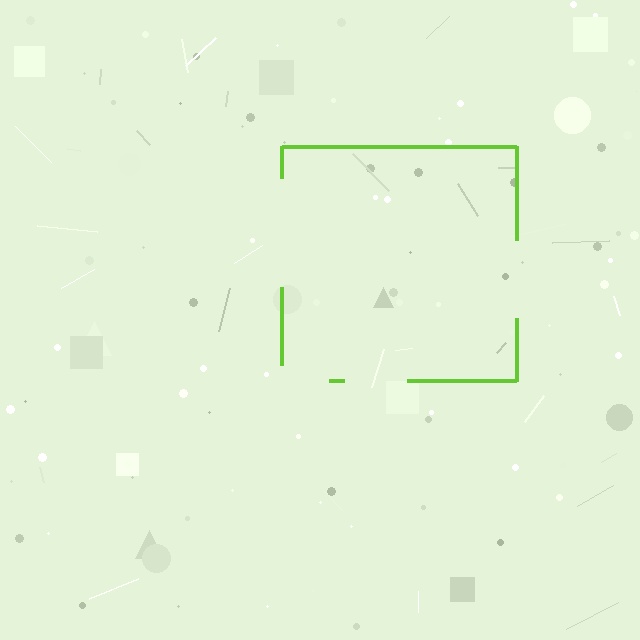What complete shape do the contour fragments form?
The contour fragments form a square.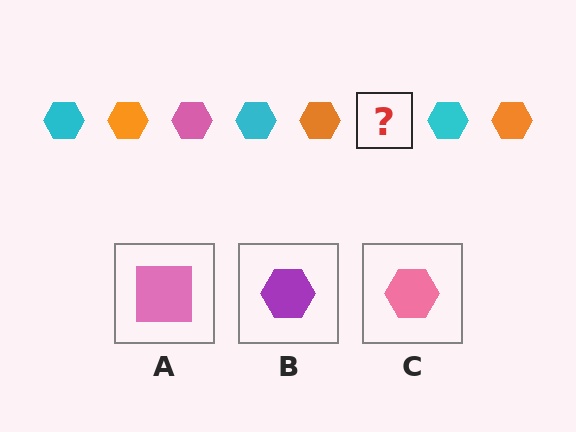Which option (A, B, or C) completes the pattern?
C.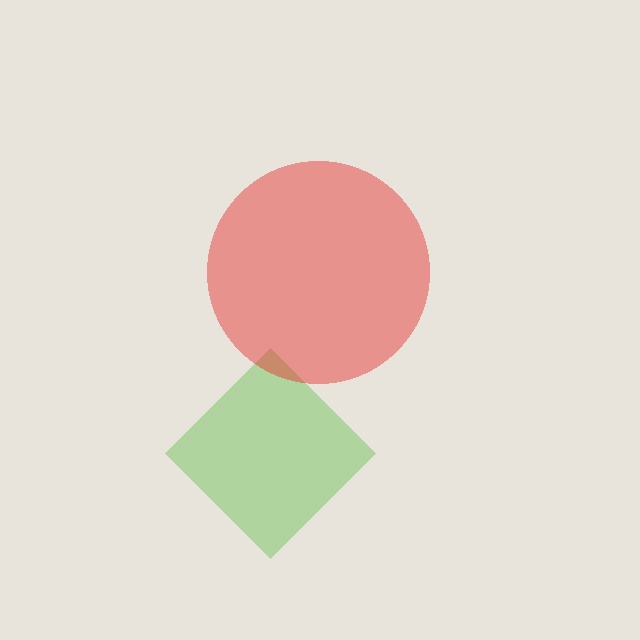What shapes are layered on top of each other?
The layered shapes are: a lime diamond, a red circle.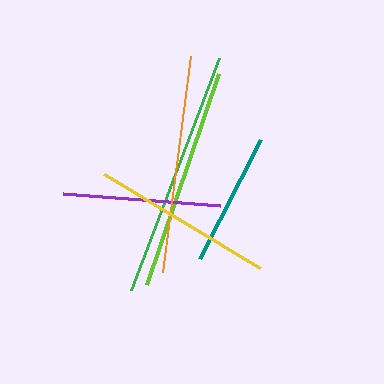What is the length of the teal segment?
The teal segment is approximately 134 pixels long.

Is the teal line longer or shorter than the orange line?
The orange line is longer than the teal line.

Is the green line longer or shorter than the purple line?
The green line is longer than the purple line.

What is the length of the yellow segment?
The yellow segment is approximately 183 pixels long.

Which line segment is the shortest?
The teal line is the shortest at approximately 134 pixels.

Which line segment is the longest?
The green line is the longest at approximately 249 pixels.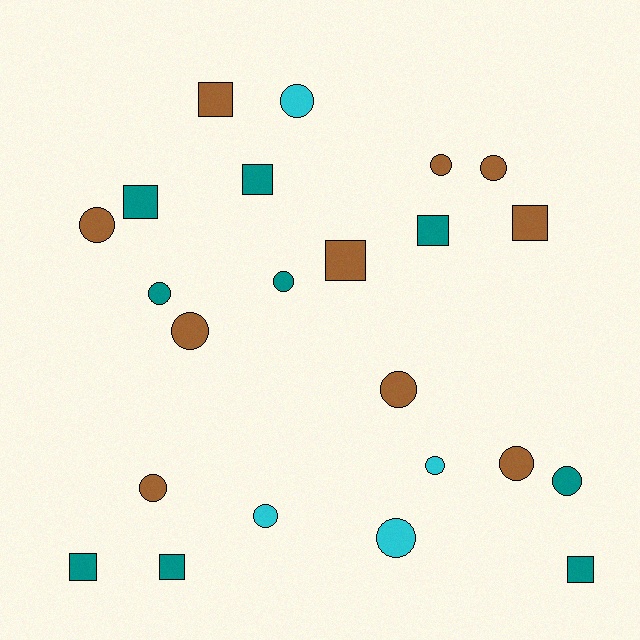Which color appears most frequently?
Brown, with 10 objects.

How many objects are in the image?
There are 23 objects.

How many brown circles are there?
There are 7 brown circles.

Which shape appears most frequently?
Circle, with 14 objects.